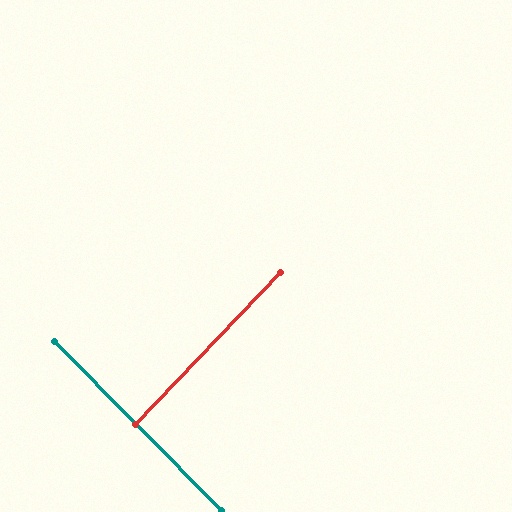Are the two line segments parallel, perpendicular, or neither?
Perpendicular — they meet at approximately 88°.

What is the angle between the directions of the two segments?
Approximately 88 degrees.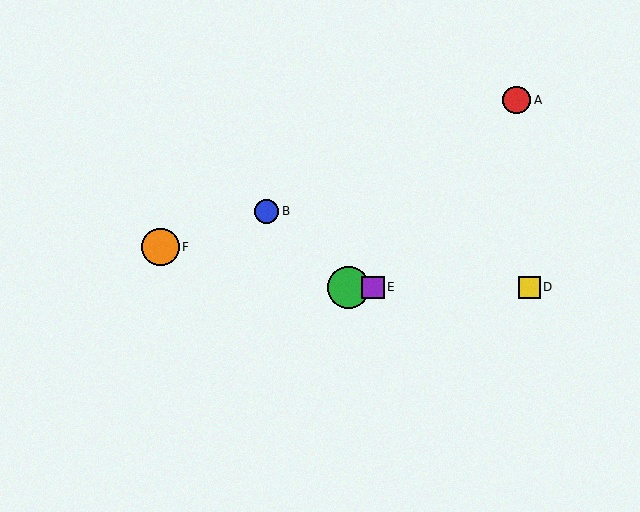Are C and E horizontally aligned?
Yes, both are at y≈287.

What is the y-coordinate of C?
Object C is at y≈287.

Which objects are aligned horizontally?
Objects C, D, E are aligned horizontally.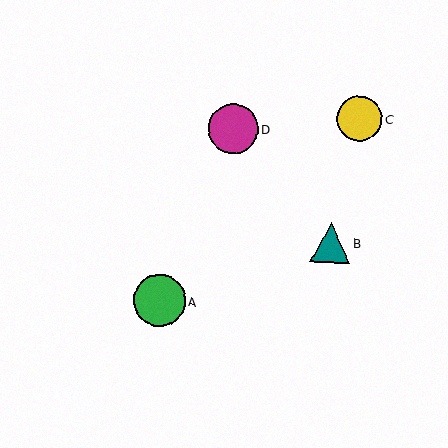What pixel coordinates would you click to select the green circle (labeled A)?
Click at (159, 300) to select the green circle A.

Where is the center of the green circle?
The center of the green circle is at (159, 300).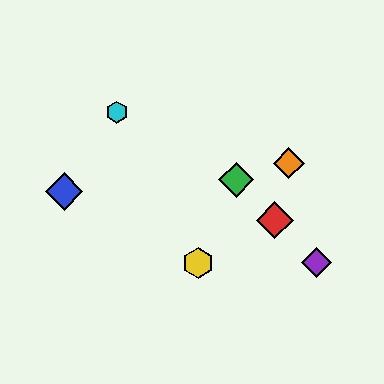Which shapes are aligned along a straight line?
The red diamond, the green diamond, the purple diamond are aligned along a straight line.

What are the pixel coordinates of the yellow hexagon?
The yellow hexagon is at (198, 263).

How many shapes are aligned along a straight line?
3 shapes (the red diamond, the green diamond, the purple diamond) are aligned along a straight line.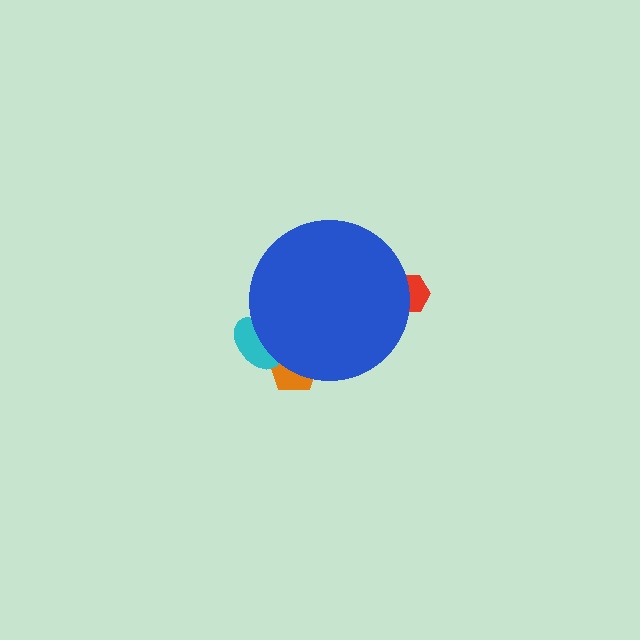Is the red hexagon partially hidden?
Yes, the red hexagon is partially hidden behind the blue circle.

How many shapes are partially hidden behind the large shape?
3 shapes are partially hidden.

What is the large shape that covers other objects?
A blue circle.